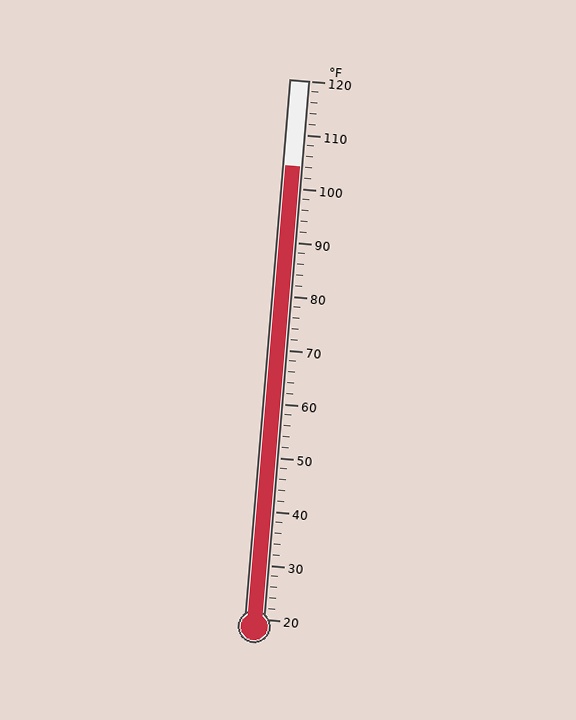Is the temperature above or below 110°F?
The temperature is below 110°F.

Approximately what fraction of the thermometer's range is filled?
The thermometer is filled to approximately 85% of its range.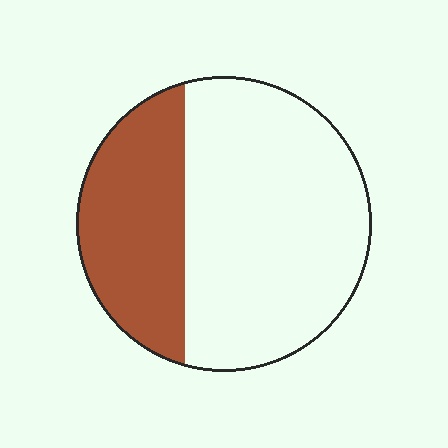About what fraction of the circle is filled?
About one third (1/3).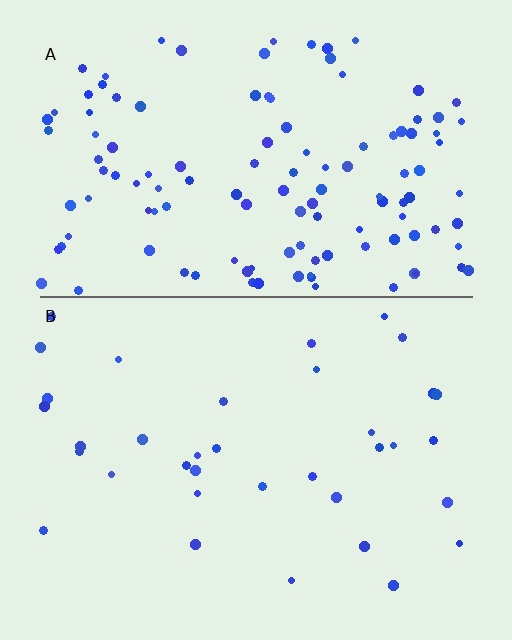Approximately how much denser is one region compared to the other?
Approximately 3.5× — region A over region B.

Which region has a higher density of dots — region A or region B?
A (the top).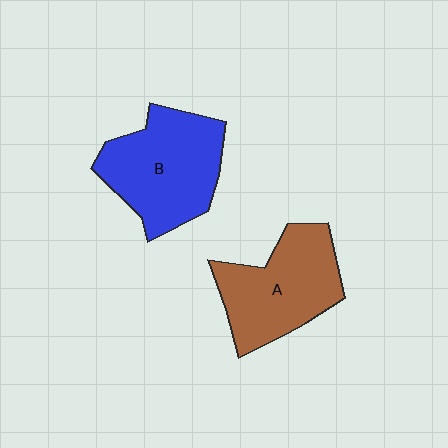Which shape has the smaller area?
Shape A (brown).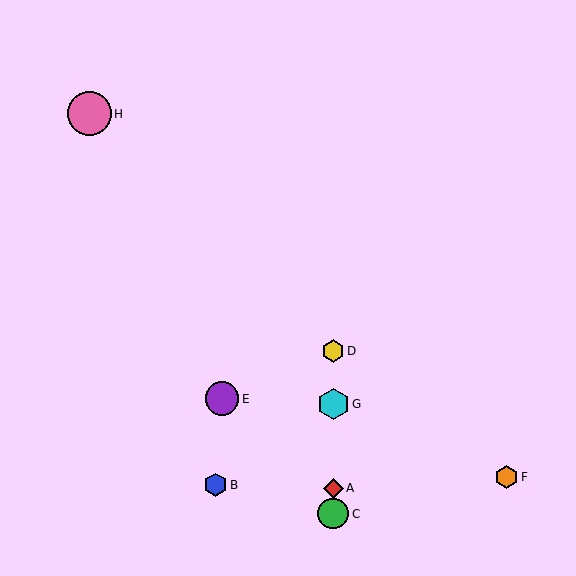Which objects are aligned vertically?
Objects A, C, D, G are aligned vertically.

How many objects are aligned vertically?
4 objects (A, C, D, G) are aligned vertically.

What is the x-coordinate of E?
Object E is at x≈222.